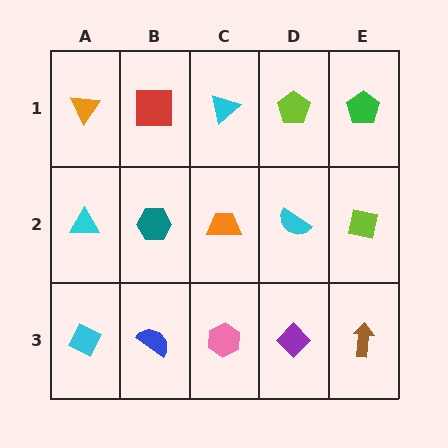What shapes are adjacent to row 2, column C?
A cyan triangle (row 1, column C), a pink hexagon (row 3, column C), a teal hexagon (row 2, column B), a cyan semicircle (row 2, column D).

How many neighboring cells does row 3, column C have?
3.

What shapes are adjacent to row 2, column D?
A lime pentagon (row 1, column D), a purple diamond (row 3, column D), an orange trapezoid (row 2, column C), a lime square (row 2, column E).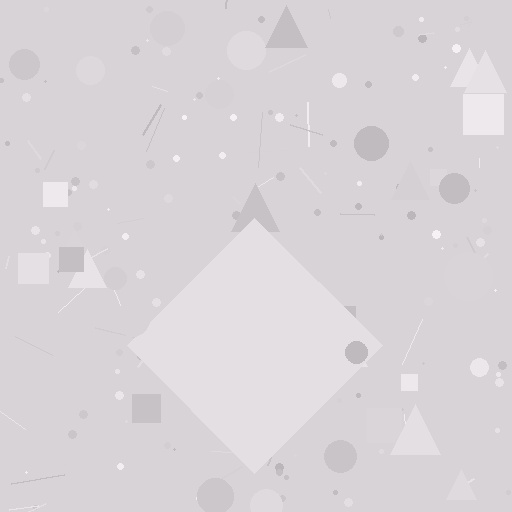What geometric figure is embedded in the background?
A diamond is embedded in the background.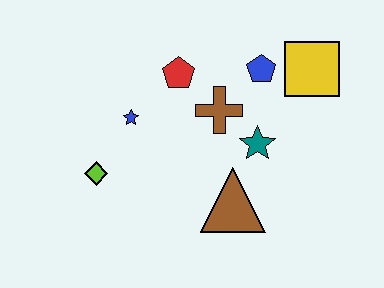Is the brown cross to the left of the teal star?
Yes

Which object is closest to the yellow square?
The blue pentagon is closest to the yellow square.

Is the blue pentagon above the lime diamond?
Yes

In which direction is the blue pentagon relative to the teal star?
The blue pentagon is above the teal star.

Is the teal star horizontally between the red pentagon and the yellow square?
Yes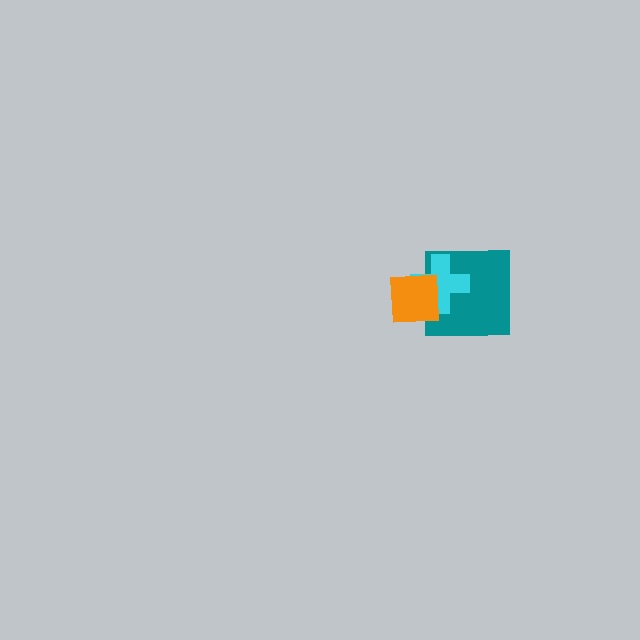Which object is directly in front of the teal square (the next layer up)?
The cyan cross is directly in front of the teal square.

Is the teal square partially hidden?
Yes, it is partially covered by another shape.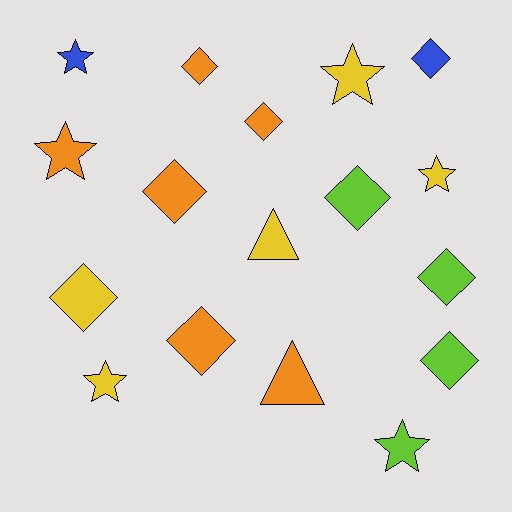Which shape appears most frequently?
Diamond, with 9 objects.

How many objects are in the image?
There are 17 objects.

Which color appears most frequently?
Orange, with 6 objects.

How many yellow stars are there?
There are 3 yellow stars.